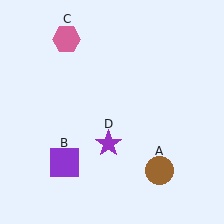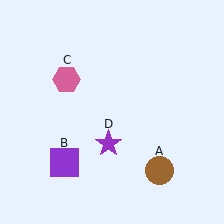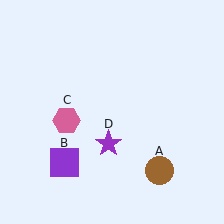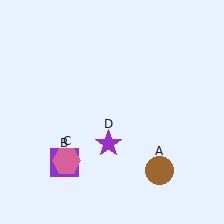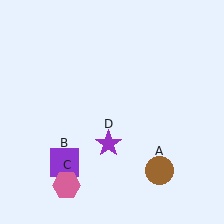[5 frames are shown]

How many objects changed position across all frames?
1 object changed position: pink hexagon (object C).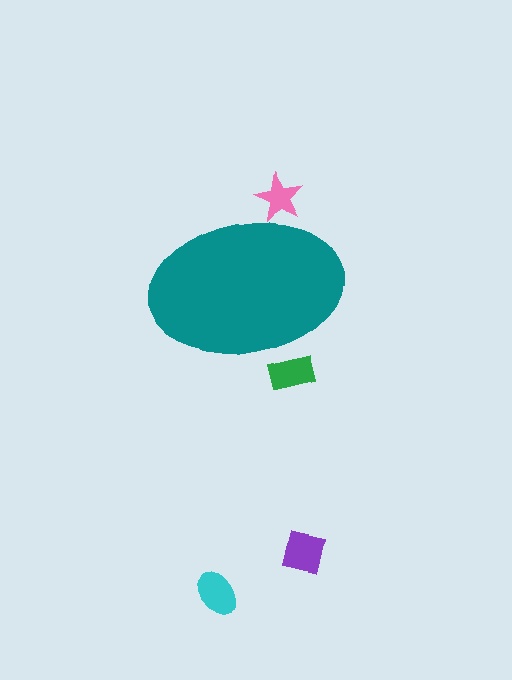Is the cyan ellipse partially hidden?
No, the cyan ellipse is fully visible.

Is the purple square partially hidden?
No, the purple square is fully visible.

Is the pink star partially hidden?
Yes, the pink star is partially hidden behind the teal ellipse.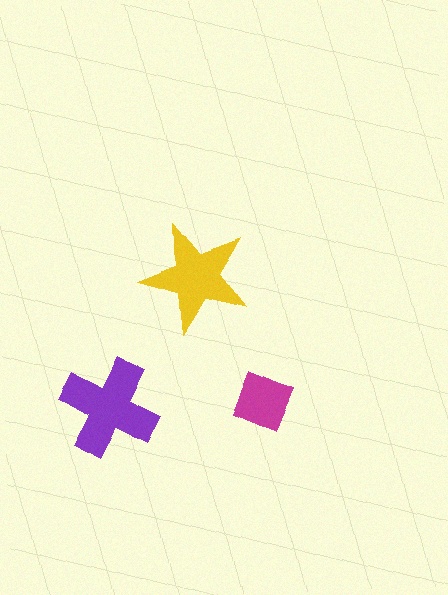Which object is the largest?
The purple cross.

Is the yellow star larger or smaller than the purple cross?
Smaller.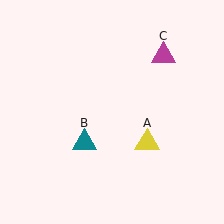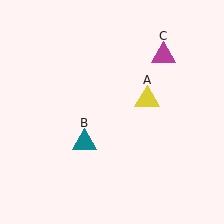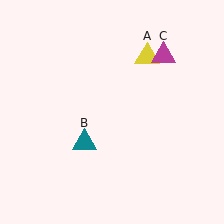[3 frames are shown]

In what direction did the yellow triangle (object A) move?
The yellow triangle (object A) moved up.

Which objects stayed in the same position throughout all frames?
Teal triangle (object B) and magenta triangle (object C) remained stationary.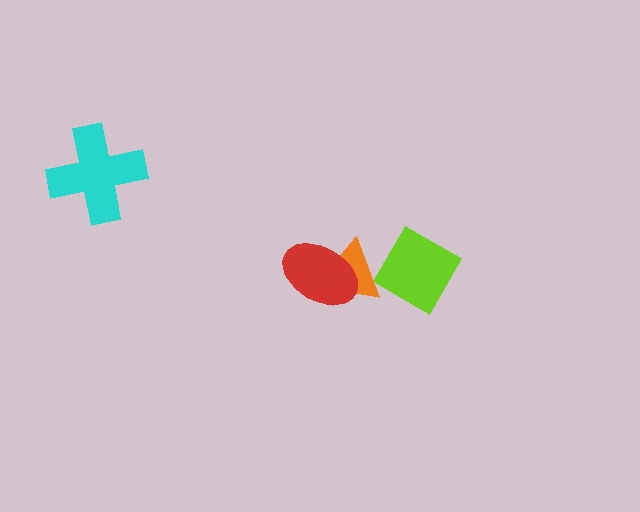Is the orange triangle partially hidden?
Yes, it is partially covered by another shape.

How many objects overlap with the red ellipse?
1 object overlaps with the red ellipse.